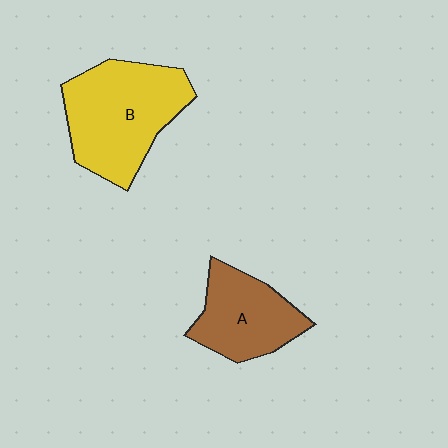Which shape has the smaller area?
Shape A (brown).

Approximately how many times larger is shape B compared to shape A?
Approximately 1.5 times.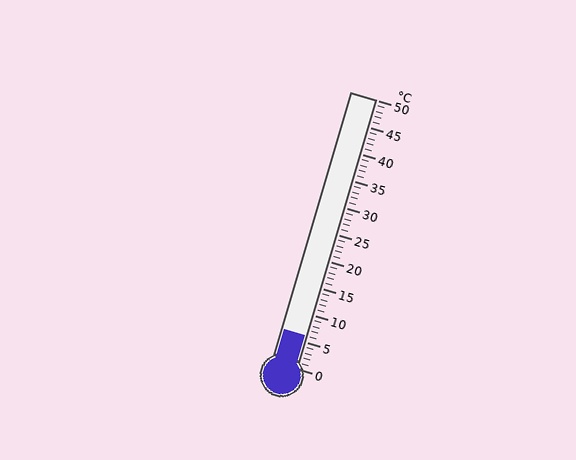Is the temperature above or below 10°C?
The temperature is below 10°C.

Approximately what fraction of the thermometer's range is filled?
The thermometer is filled to approximately 10% of its range.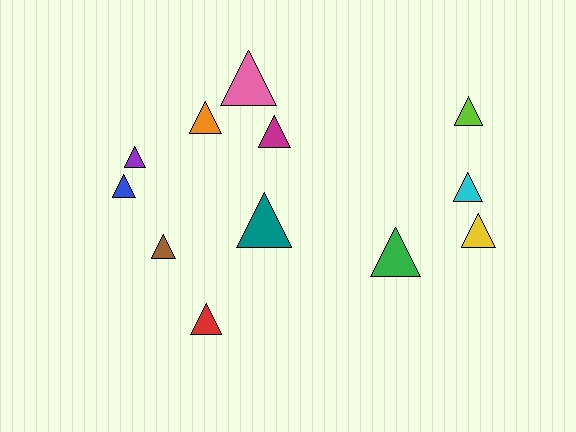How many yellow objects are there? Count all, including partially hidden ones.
There is 1 yellow object.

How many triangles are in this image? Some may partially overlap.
There are 12 triangles.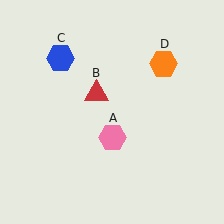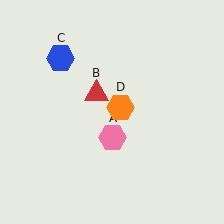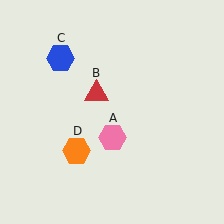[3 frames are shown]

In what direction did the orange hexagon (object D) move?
The orange hexagon (object D) moved down and to the left.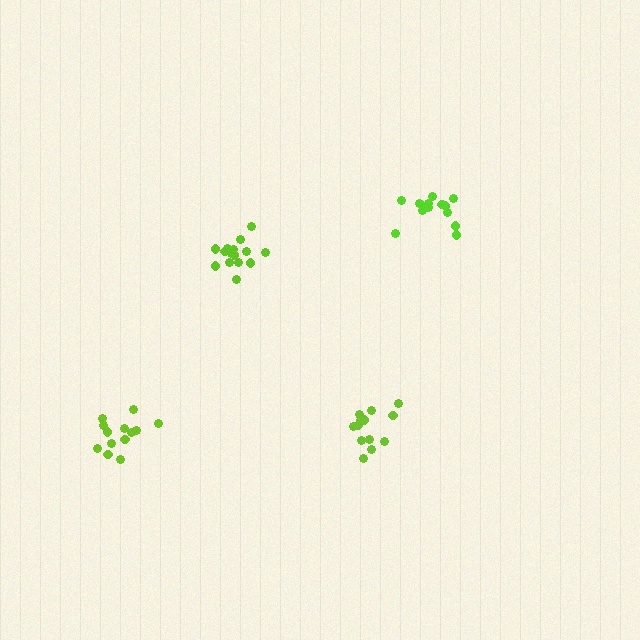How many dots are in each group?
Group 1: 13 dots, Group 2: 15 dots, Group 3: 13 dots, Group 4: 14 dots (55 total).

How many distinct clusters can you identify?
There are 4 distinct clusters.